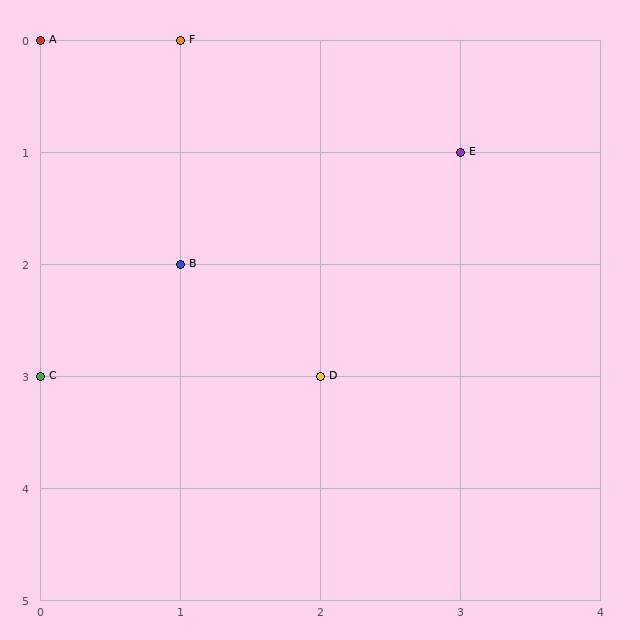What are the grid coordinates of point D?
Point D is at grid coordinates (2, 3).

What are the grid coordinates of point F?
Point F is at grid coordinates (1, 0).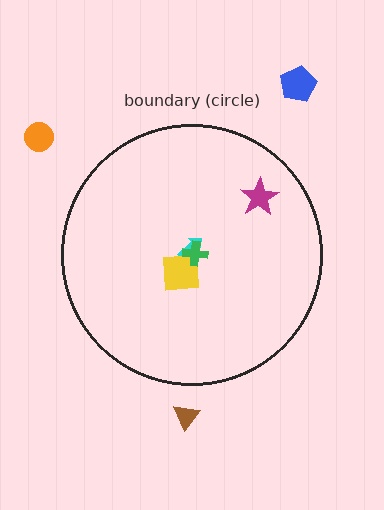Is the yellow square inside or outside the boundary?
Inside.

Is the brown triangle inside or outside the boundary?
Outside.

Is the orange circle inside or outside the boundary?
Outside.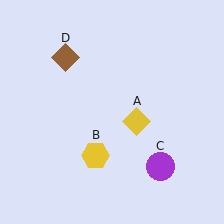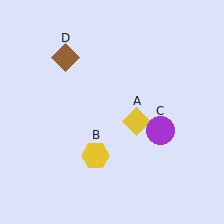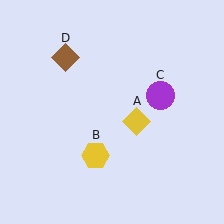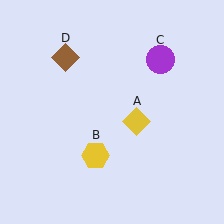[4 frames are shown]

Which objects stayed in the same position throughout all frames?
Yellow diamond (object A) and yellow hexagon (object B) and brown diamond (object D) remained stationary.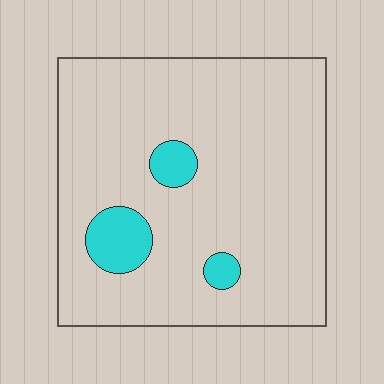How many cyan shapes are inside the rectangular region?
3.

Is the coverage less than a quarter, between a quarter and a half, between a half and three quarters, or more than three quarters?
Less than a quarter.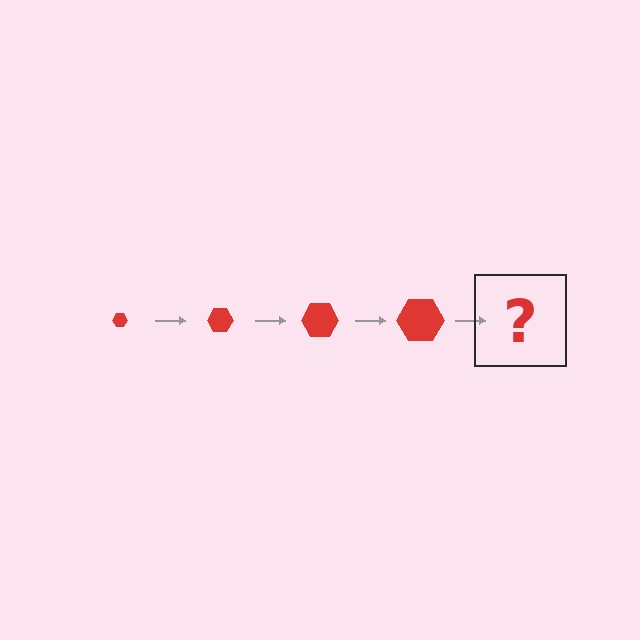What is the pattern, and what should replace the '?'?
The pattern is that the hexagon gets progressively larger each step. The '?' should be a red hexagon, larger than the previous one.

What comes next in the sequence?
The next element should be a red hexagon, larger than the previous one.